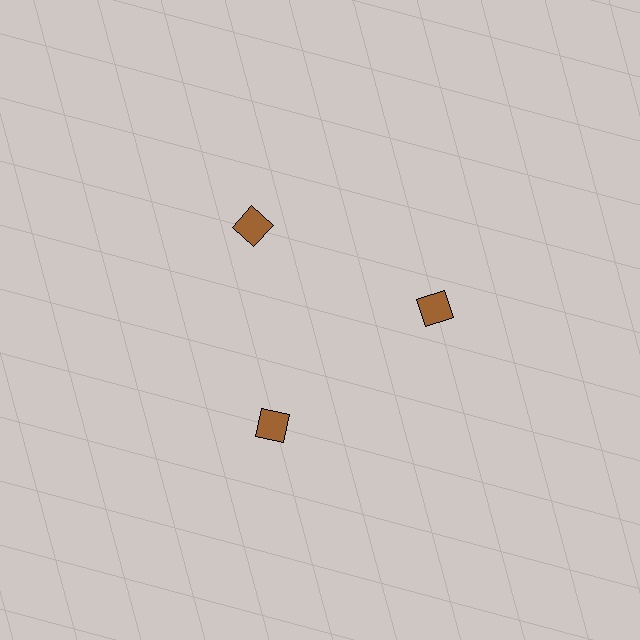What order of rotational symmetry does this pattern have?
This pattern has 3-fold rotational symmetry.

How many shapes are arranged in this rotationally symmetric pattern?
There are 3 shapes, arranged in 3 groups of 1.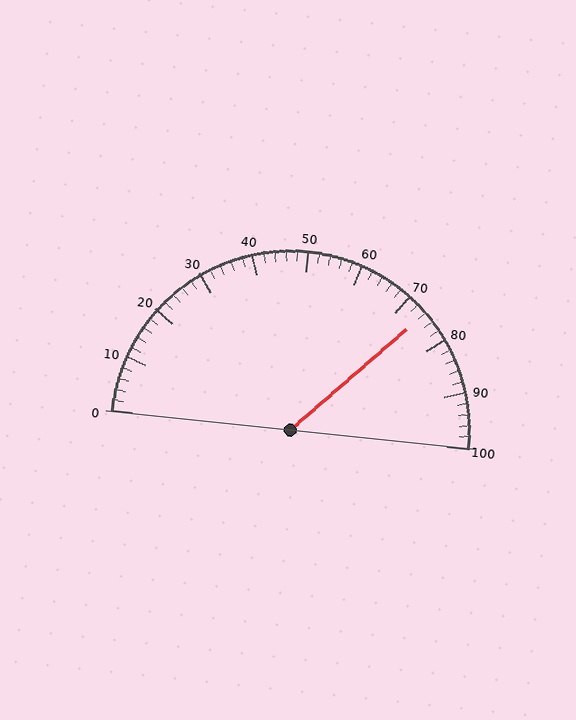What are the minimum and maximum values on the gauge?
The gauge ranges from 0 to 100.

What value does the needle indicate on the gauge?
The needle indicates approximately 74.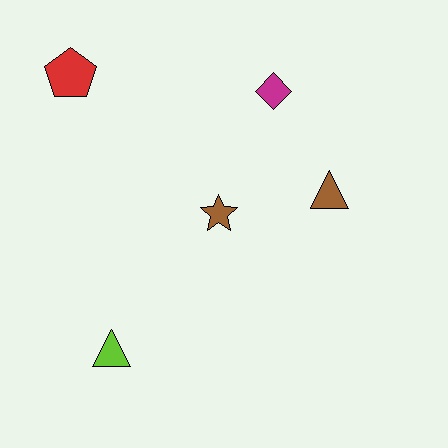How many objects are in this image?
There are 5 objects.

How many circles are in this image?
There are no circles.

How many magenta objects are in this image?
There is 1 magenta object.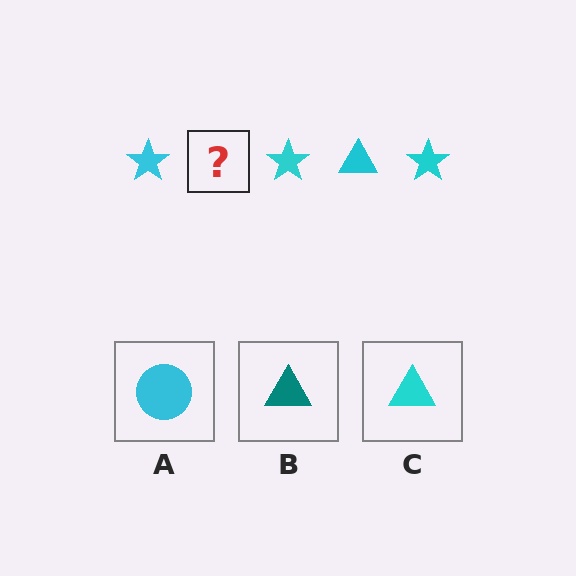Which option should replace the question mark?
Option C.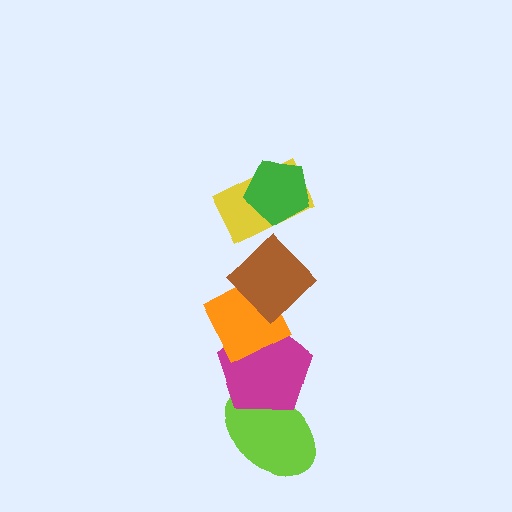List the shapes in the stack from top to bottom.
From top to bottom: the green pentagon, the yellow rectangle, the brown diamond, the orange diamond, the magenta pentagon, the lime ellipse.